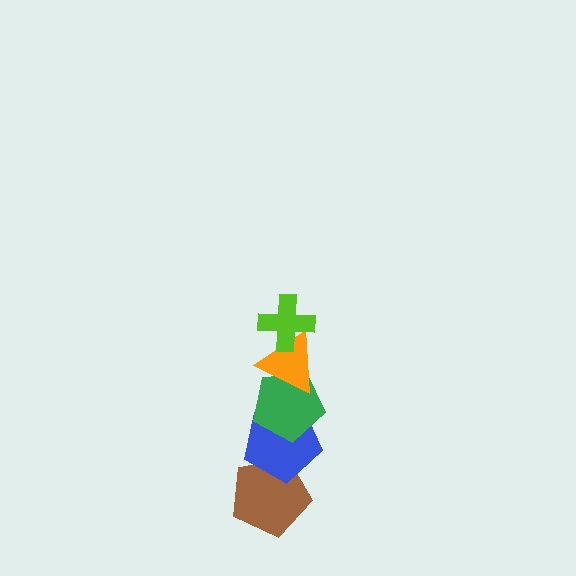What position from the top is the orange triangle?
The orange triangle is 2nd from the top.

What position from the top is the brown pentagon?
The brown pentagon is 5th from the top.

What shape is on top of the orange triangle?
The lime cross is on top of the orange triangle.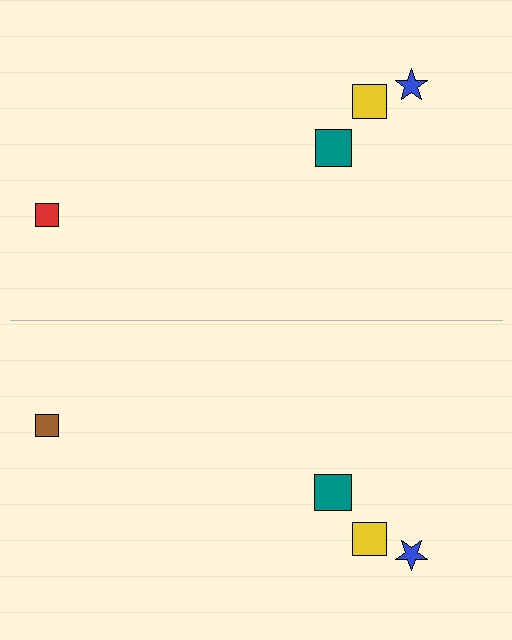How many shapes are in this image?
There are 8 shapes in this image.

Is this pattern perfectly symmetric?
No, the pattern is not perfectly symmetric. The brown square on the bottom side breaks the symmetry — its mirror counterpart is red.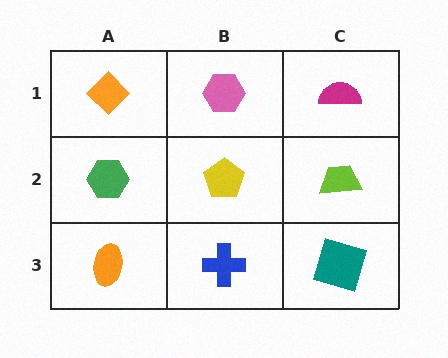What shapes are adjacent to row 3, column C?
A lime trapezoid (row 2, column C), a blue cross (row 3, column B).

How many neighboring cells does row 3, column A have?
2.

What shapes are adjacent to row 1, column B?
A yellow pentagon (row 2, column B), an orange diamond (row 1, column A), a magenta semicircle (row 1, column C).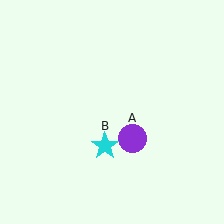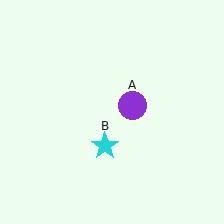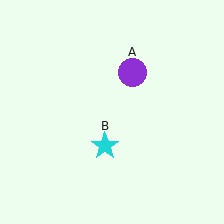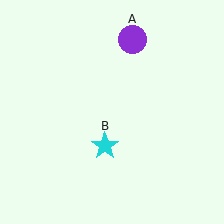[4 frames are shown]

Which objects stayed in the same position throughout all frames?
Cyan star (object B) remained stationary.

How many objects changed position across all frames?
1 object changed position: purple circle (object A).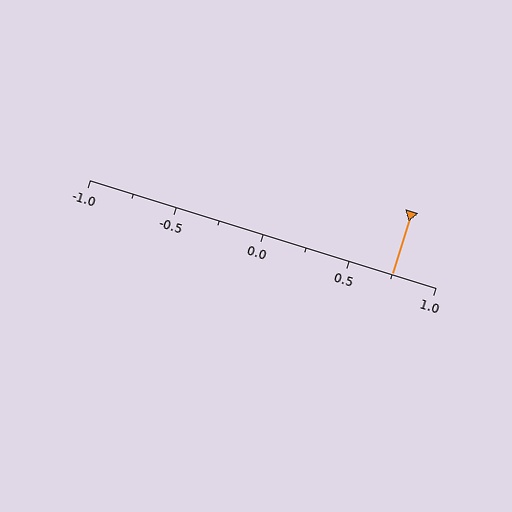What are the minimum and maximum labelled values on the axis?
The axis runs from -1.0 to 1.0.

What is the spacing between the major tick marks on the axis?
The major ticks are spaced 0.5 apart.